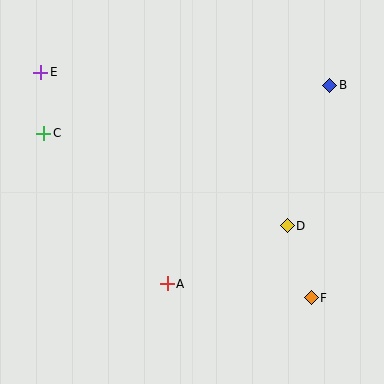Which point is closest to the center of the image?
Point A at (167, 284) is closest to the center.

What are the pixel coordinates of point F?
Point F is at (311, 298).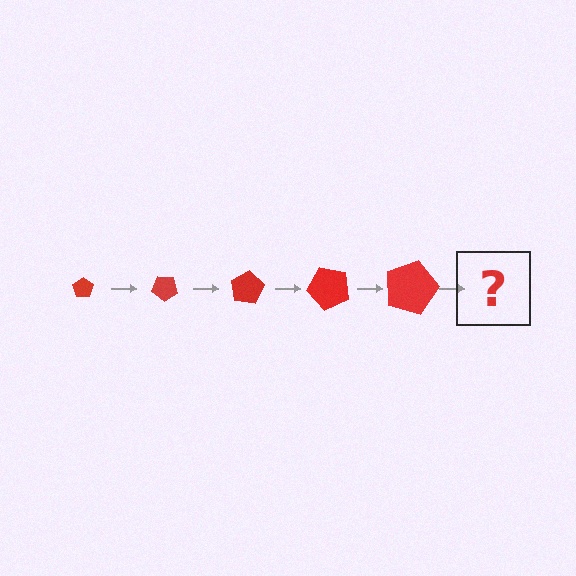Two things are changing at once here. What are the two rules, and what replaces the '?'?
The two rules are that the pentagon grows larger each step and it rotates 40 degrees each step. The '?' should be a pentagon, larger than the previous one and rotated 200 degrees from the start.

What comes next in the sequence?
The next element should be a pentagon, larger than the previous one and rotated 200 degrees from the start.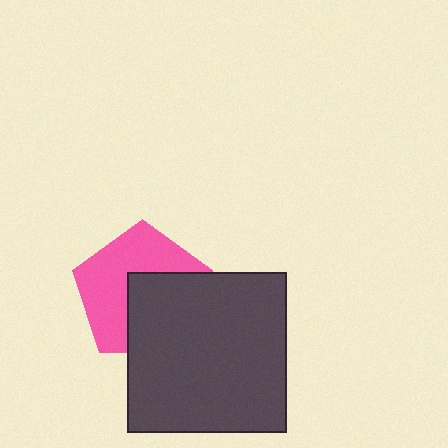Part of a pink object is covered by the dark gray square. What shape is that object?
It is a pentagon.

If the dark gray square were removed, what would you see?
You would see the complete pink pentagon.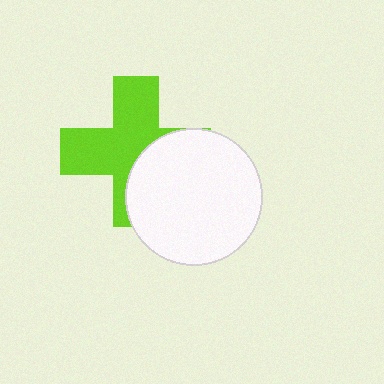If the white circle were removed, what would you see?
You would see the complete lime cross.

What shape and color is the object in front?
The object in front is a white circle.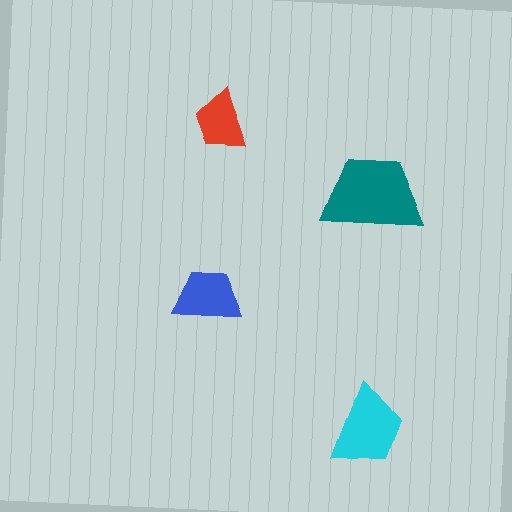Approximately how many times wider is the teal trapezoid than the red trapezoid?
About 1.5 times wider.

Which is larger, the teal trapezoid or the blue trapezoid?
The teal one.